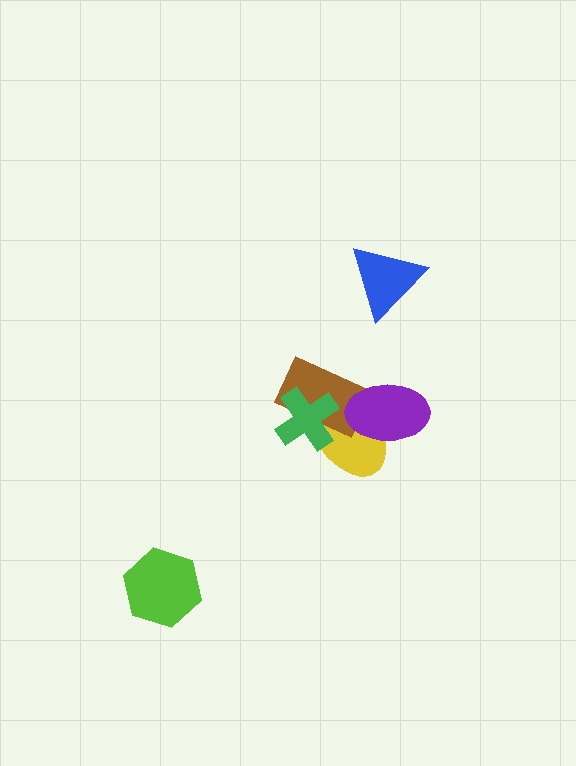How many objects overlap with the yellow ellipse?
3 objects overlap with the yellow ellipse.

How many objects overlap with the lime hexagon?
0 objects overlap with the lime hexagon.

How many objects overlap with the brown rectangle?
3 objects overlap with the brown rectangle.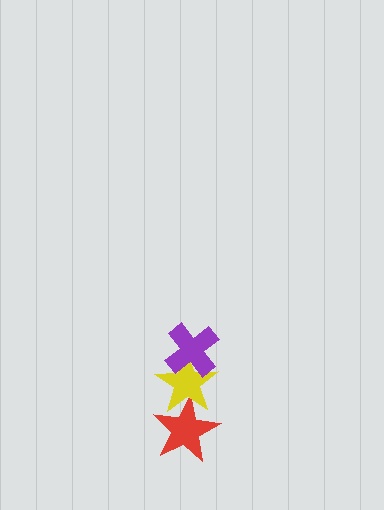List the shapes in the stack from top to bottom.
From top to bottom: the purple cross, the yellow star, the red star.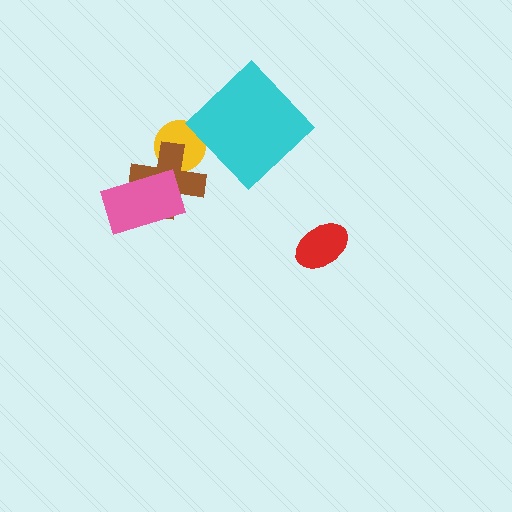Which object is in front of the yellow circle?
The brown cross is in front of the yellow circle.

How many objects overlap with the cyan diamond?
0 objects overlap with the cyan diamond.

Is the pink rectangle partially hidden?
No, no other shape covers it.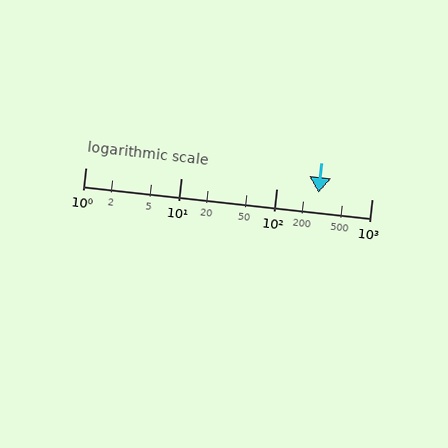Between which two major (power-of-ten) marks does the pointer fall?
The pointer is between 100 and 1000.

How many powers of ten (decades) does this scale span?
The scale spans 3 decades, from 1 to 1000.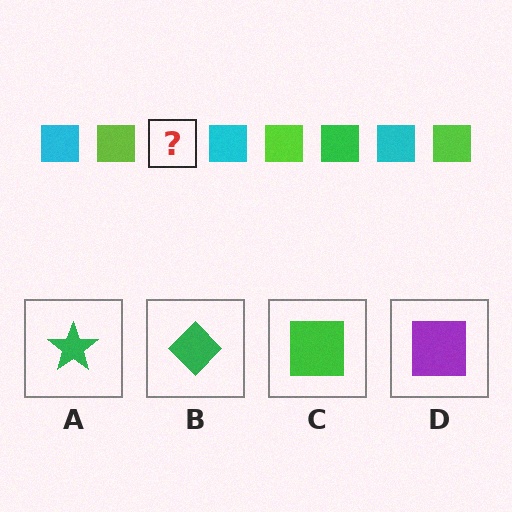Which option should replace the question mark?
Option C.